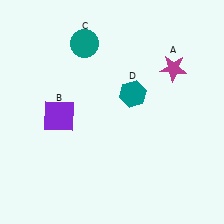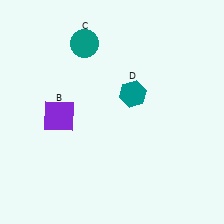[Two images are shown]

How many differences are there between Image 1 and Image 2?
There is 1 difference between the two images.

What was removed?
The magenta star (A) was removed in Image 2.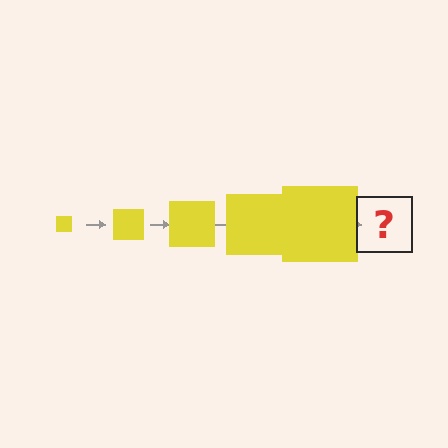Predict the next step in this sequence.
The next step is a yellow square, larger than the previous one.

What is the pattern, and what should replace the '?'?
The pattern is that the square gets progressively larger each step. The '?' should be a yellow square, larger than the previous one.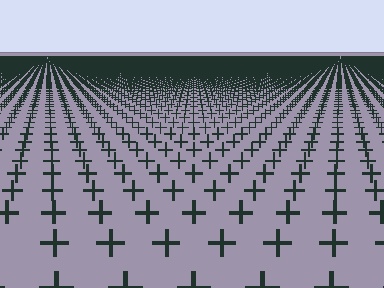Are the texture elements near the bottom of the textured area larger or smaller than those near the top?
Larger. Near the bottom, elements are closer to the viewer and appear at a bigger on-screen size.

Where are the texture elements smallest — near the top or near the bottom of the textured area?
Near the top.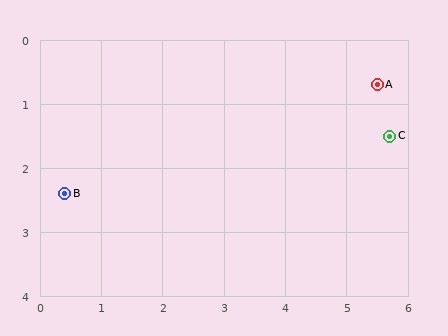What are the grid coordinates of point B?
Point B is at approximately (0.4, 2.4).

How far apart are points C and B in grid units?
Points C and B are about 5.4 grid units apart.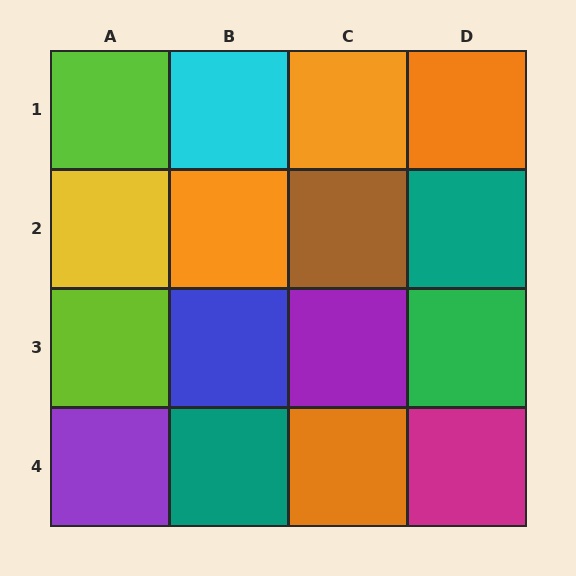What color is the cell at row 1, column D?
Orange.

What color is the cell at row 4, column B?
Teal.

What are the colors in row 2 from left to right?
Yellow, orange, brown, teal.